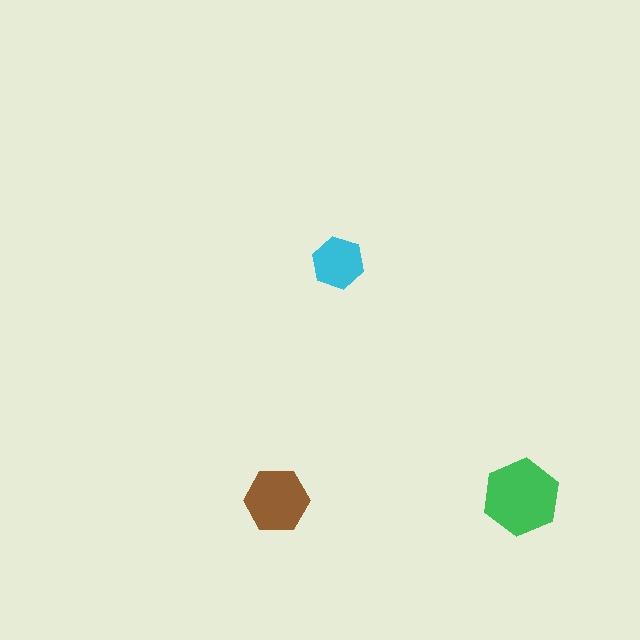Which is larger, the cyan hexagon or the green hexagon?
The green one.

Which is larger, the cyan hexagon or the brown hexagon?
The brown one.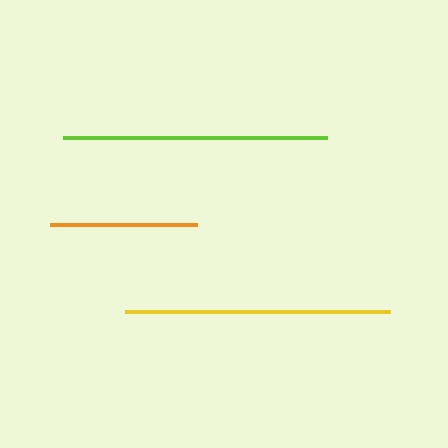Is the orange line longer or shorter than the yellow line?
The yellow line is longer than the orange line.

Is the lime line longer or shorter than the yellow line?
The yellow line is longer than the lime line.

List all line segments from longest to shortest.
From longest to shortest: yellow, lime, orange.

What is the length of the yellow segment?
The yellow segment is approximately 265 pixels long.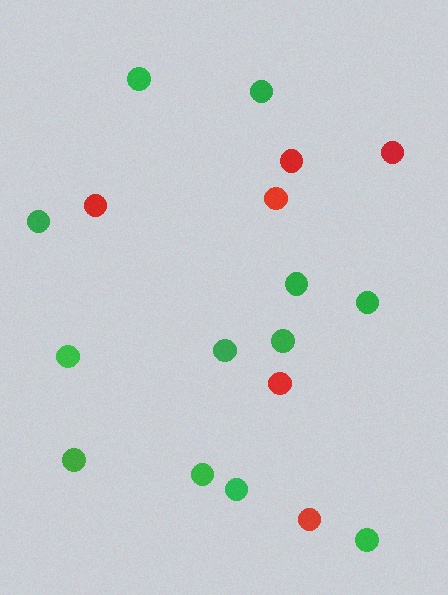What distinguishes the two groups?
There are 2 groups: one group of red circles (6) and one group of green circles (12).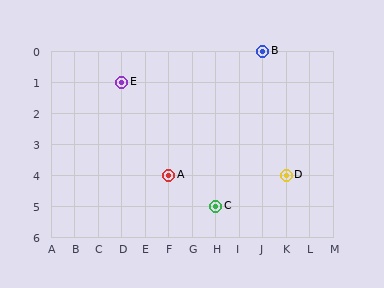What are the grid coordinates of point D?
Point D is at grid coordinates (K, 4).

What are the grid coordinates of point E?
Point E is at grid coordinates (D, 1).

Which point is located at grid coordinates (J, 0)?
Point B is at (J, 0).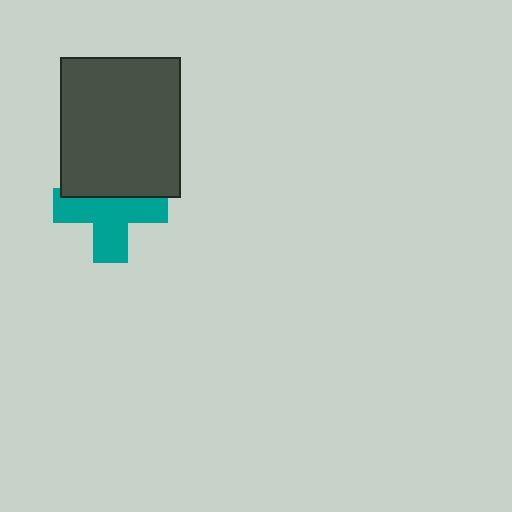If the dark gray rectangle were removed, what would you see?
You would see the complete teal cross.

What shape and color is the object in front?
The object in front is a dark gray rectangle.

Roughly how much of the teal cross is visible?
About half of it is visible (roughly 64%).